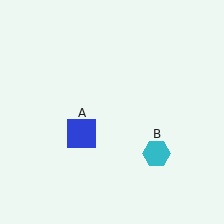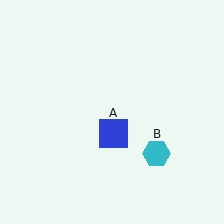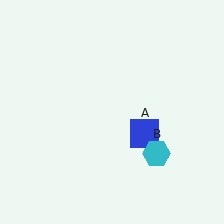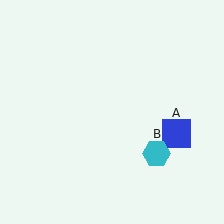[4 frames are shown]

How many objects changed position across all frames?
1 object changed position: blue square (object A).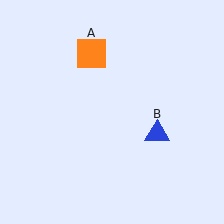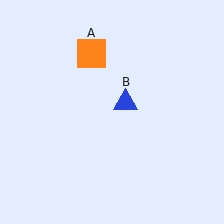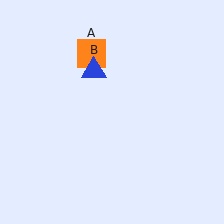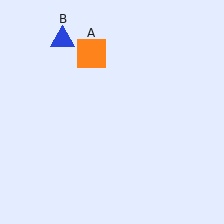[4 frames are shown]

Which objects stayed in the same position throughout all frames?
Orange square (object A) remained stationary.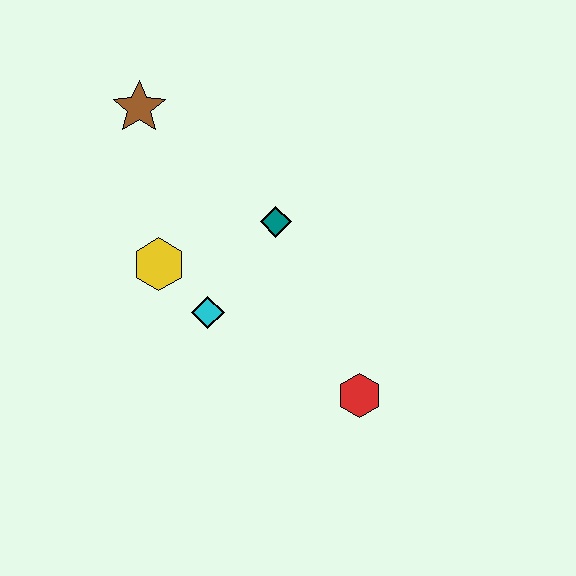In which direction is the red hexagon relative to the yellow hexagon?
The red hexagon is to the right of the yellow hexagon.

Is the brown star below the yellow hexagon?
No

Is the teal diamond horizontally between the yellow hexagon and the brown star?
No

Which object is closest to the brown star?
The yellow hexagon is closest to the brown star.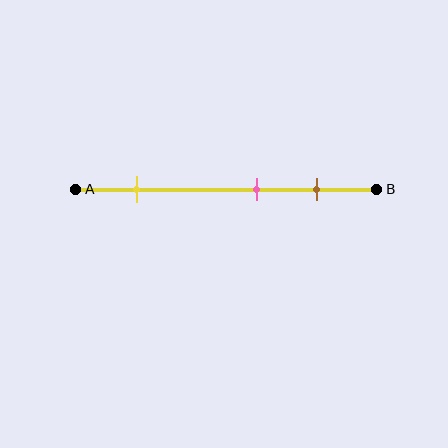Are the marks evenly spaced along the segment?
No, the marks are not evenly spaced.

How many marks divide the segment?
There are 3 marks dividing the segment.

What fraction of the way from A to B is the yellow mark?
The yellow mark is approximately 20% (0.2) of the way from A to B.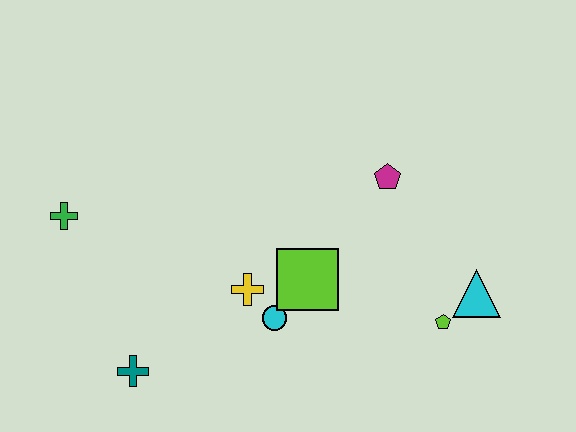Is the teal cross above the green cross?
No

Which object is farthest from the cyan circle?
The green cross is farthest from the cyan circle.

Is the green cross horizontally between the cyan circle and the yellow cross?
No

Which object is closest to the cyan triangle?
The lime pentagon is closest to the cyan triangle.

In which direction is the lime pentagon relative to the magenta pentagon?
The lime pentagon is below the magenta pentagon.